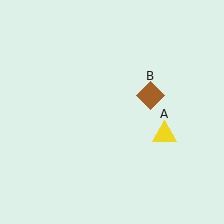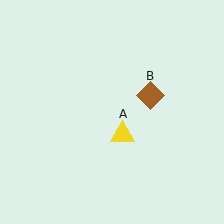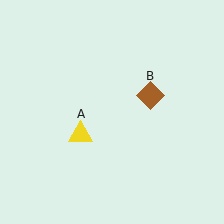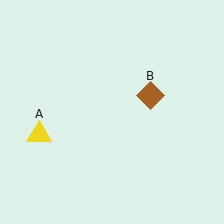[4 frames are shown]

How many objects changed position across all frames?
1 object changed position: yellow triangle (object A).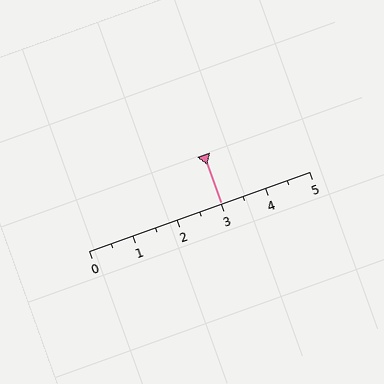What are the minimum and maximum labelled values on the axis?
The axis runs from 0 to 5.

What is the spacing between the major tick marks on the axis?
The major ticks are spaced 1 apart.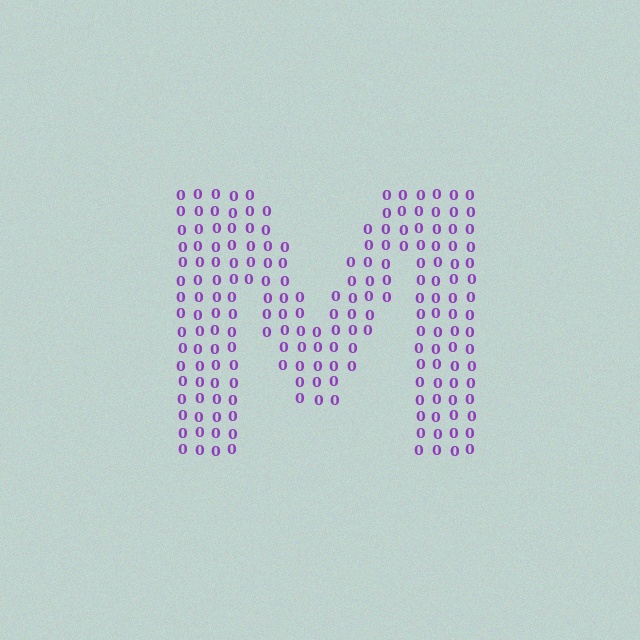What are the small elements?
The small elements are digit 0's.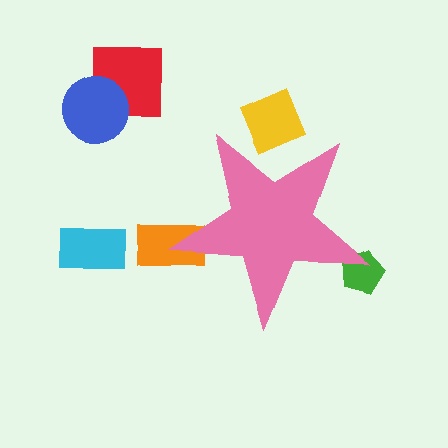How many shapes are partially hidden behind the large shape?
3 shapes are partially hidden.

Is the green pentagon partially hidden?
Yes, the green pentagon is partially hidden behind the pink star.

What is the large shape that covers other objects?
A pink star.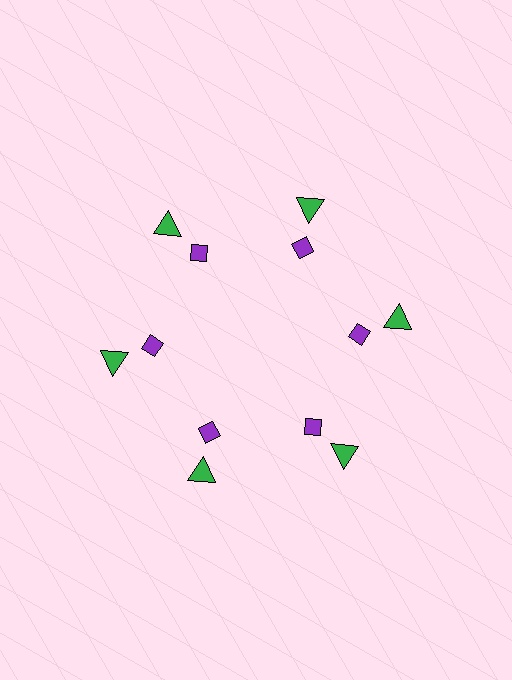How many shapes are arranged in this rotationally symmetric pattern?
There are 12 shapes, arranged in 6 groups of 2.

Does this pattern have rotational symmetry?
Yes, this pattern has 6-fold rotational symmetry. It looks the same after rotating 60 degrees around the center.